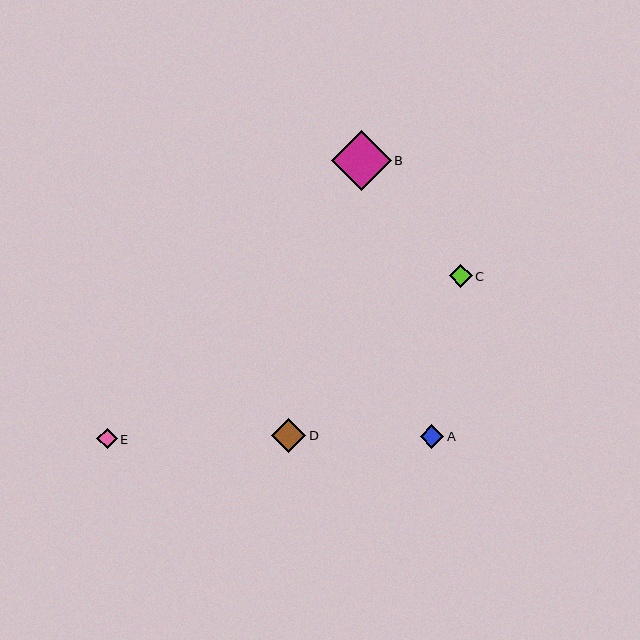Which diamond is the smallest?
Diamond E is the smallest with a size of approximately 20 pixels.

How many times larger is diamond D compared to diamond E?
Diamond D is approximately 1.7 times the size of diamond E.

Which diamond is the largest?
Diamond B is the largest with a size of approximately 60 pixels.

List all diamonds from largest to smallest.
From largest to smallest: B, D, A, C, E.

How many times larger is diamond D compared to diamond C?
Diamond D is approximately 1.5 times the size of diamond C.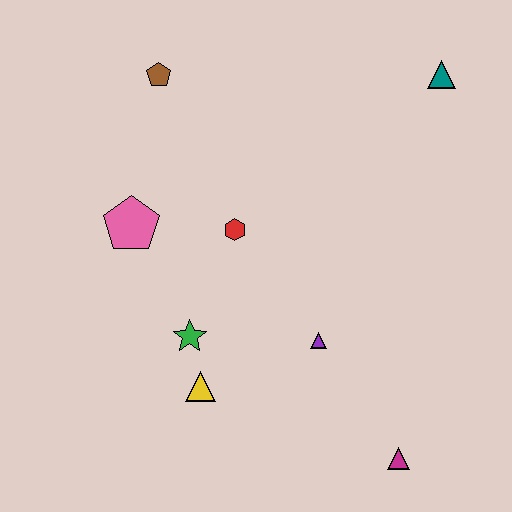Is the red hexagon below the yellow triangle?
No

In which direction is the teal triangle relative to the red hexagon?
The teal triangle is to the right of the red hexagon.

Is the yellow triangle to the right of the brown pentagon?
Yes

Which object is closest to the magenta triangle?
The purple triangle is closest to the magenta triangle.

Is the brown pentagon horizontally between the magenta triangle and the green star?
No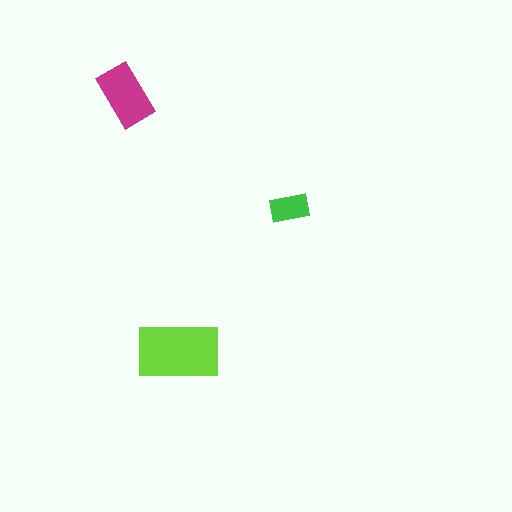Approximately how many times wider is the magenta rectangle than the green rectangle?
About 1.5 times wider.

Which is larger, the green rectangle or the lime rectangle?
The lime one.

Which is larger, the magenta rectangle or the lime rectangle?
The lime one.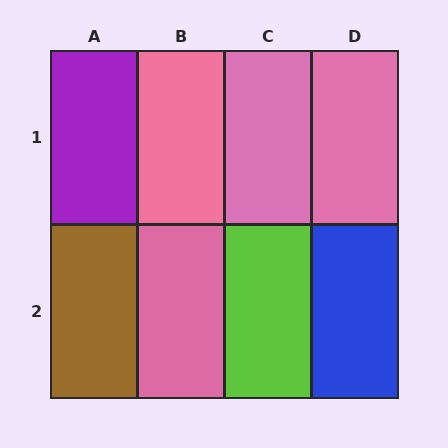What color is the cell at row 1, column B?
Pink.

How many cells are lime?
1 cell is lime.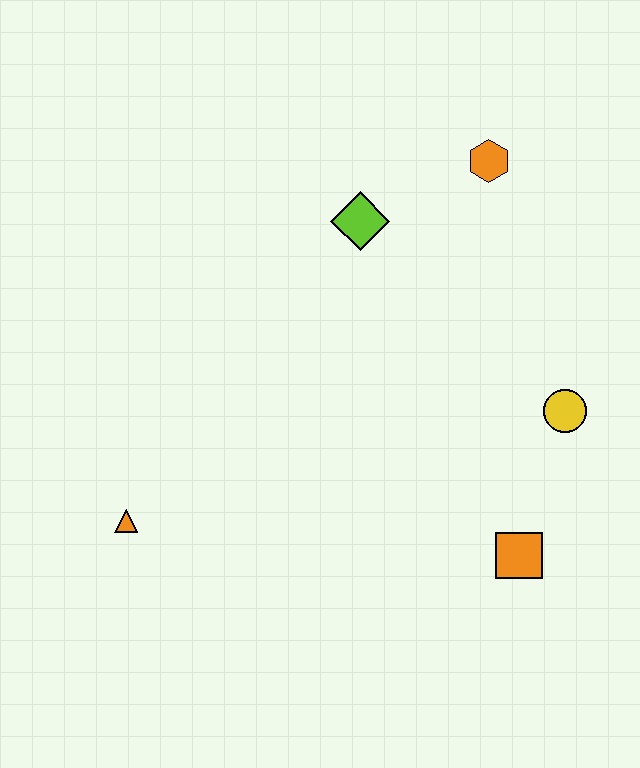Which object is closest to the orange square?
The yellow circle is closest to the orange square.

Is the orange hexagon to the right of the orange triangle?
Yes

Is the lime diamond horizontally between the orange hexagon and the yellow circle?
No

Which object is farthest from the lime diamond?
The orange triangle is farthest from the lime diamond.